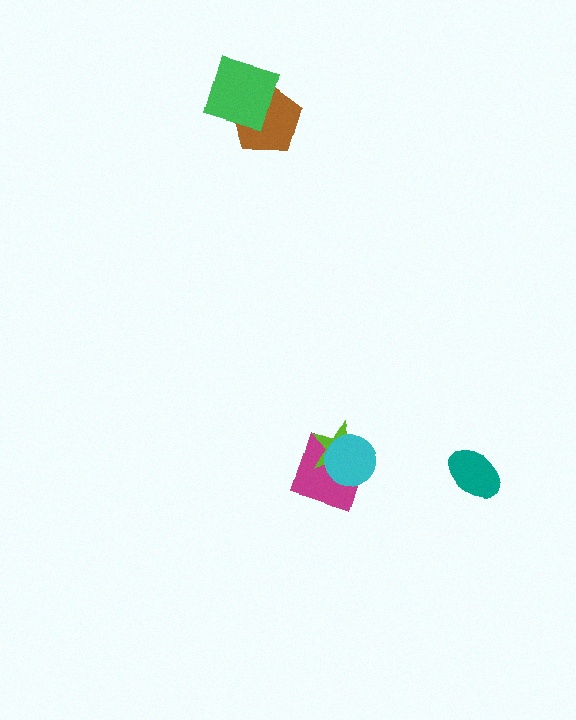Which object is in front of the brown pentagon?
The green square is in front of the brown pentagon.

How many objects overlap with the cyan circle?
2 objects overlap with the cyan circle.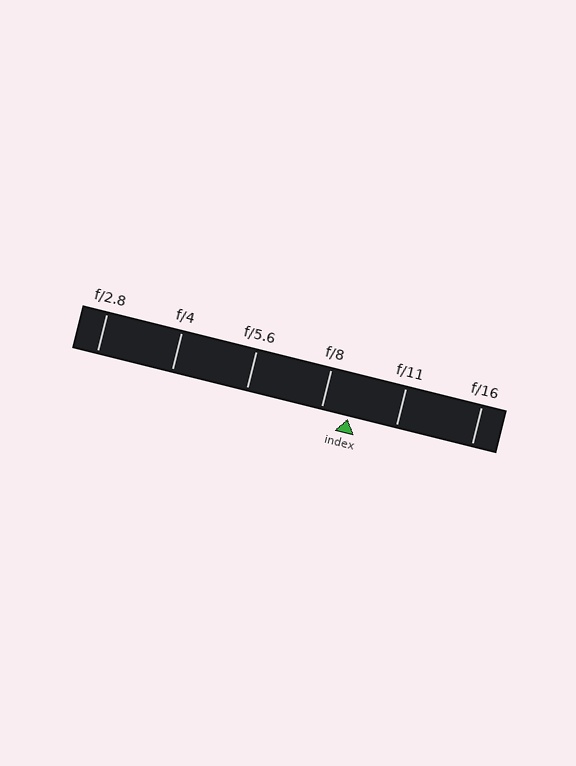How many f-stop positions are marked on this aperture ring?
There are 6 f-stop positions marked.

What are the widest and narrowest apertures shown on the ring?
The widest aperture shown is f/2.8 and the narrowest is f/16.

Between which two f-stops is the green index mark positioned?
The index mark is between f/8 and f/11.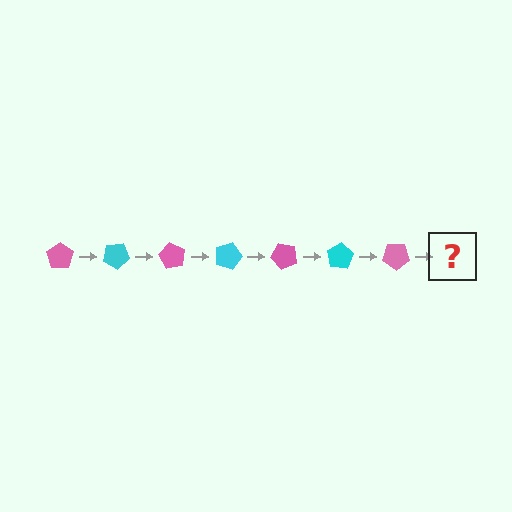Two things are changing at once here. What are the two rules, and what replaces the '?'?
The two rules are that it rotates 30 degrees each step and the color cycles through pink and cyan. The '?' should be a cyan pentagon, rotated 210 degrees from the start.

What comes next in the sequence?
The next element should be a cyan pentagon, rotated 210 degrees from the start.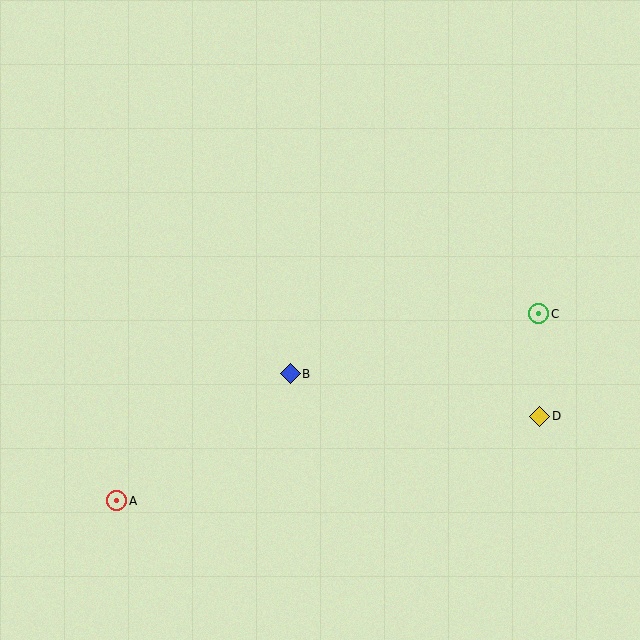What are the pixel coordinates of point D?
Point D is at (540, 416).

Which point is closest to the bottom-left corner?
Point A is closest to the bottom-left corner.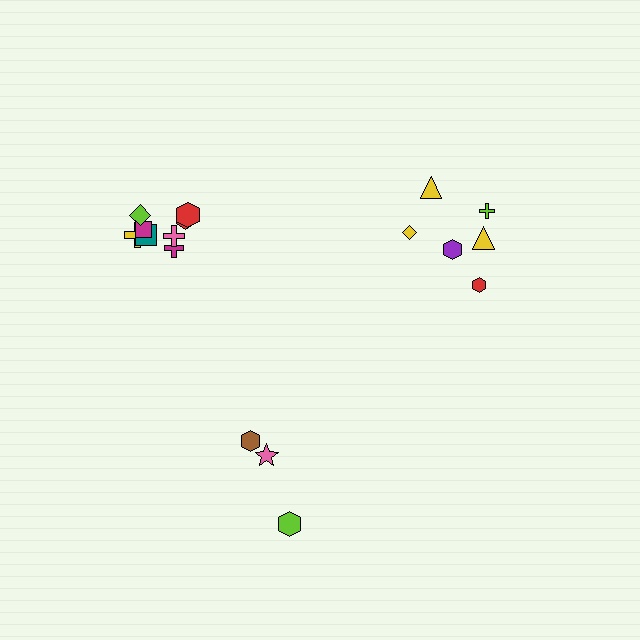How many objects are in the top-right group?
There are 6 objects.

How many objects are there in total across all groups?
There are 17 objects.